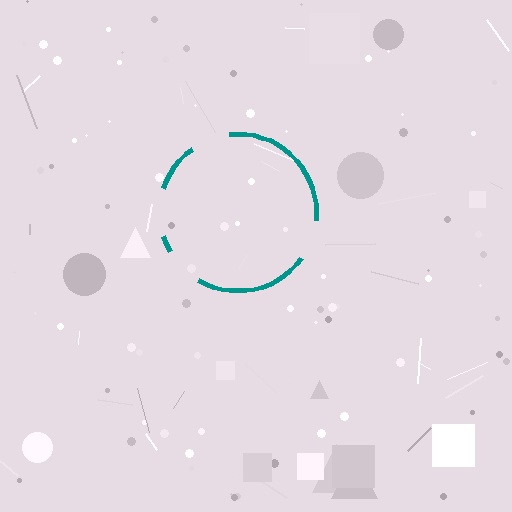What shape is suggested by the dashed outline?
The dashed outline suggests a circle.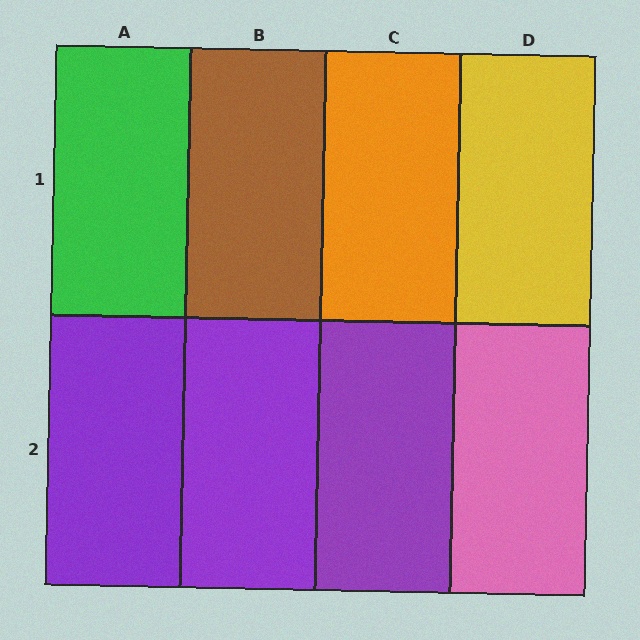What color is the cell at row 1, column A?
Green.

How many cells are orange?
1 cell is orange.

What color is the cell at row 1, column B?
Brown.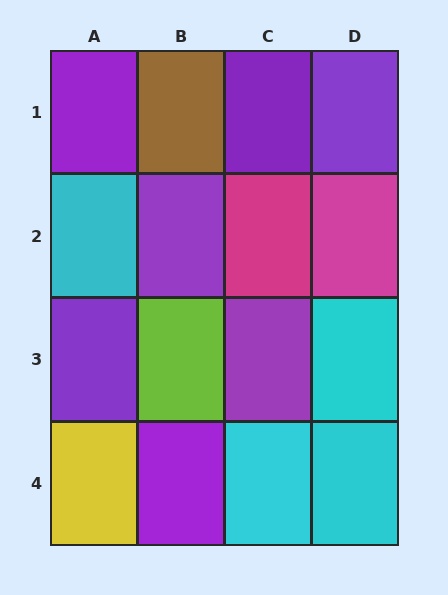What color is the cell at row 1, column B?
Brown.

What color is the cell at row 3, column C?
Purple.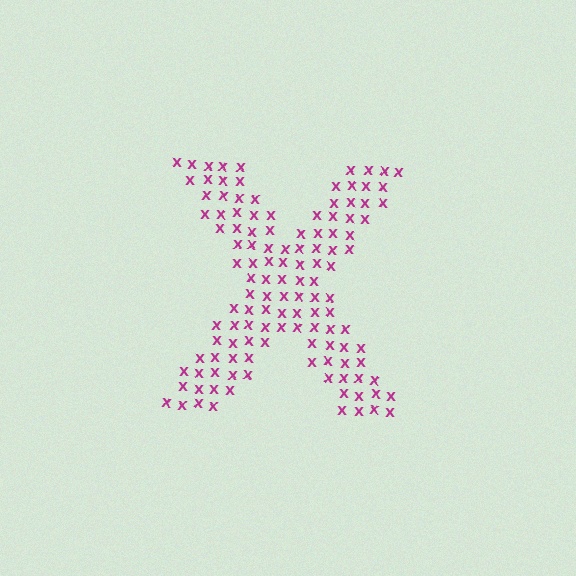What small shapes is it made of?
It is made of small letter X's.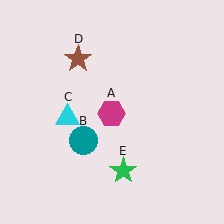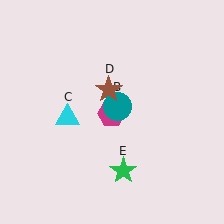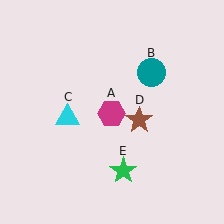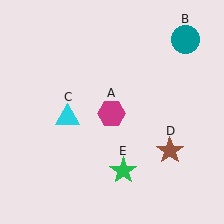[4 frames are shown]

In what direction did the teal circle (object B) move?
The teal circle (object B) moved up and to the right.